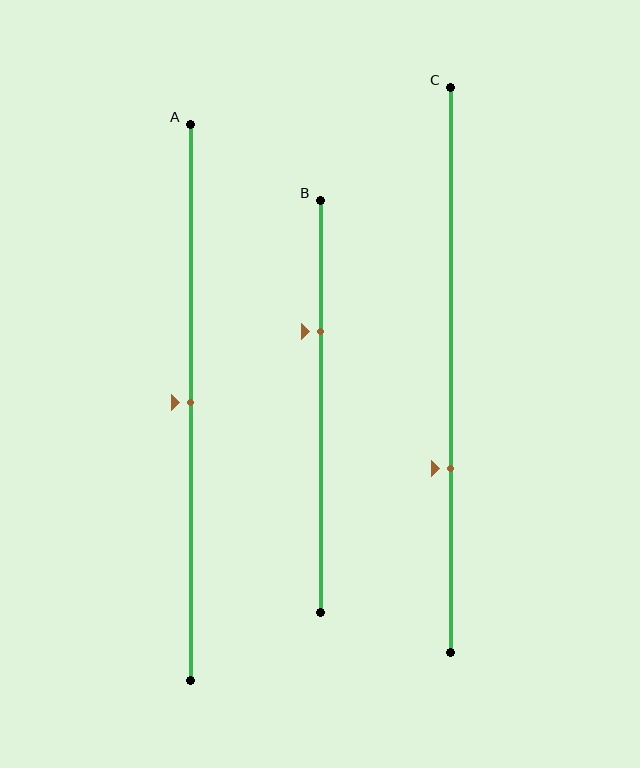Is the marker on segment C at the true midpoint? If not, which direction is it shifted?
No, the marker on segment C is shifted downward by about 17% of the segment length.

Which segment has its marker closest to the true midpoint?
Segment A has its marker closest to the true midpoint.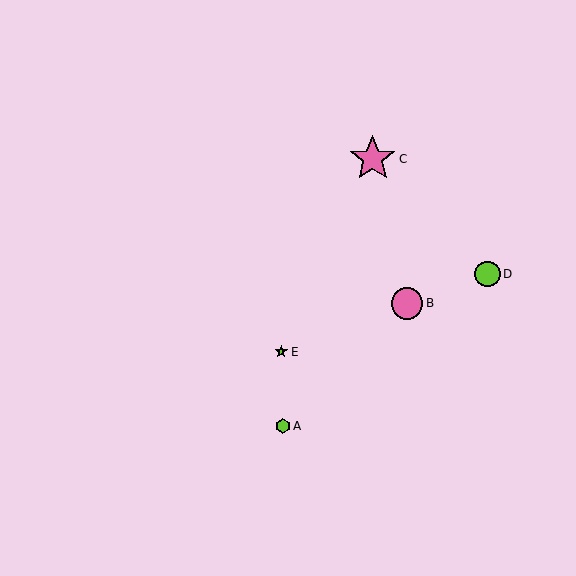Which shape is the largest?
The pink star (labeled C) is the largest.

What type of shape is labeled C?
Shape C is a pink star.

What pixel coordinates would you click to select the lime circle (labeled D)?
Click at (488, 274) to select the lime circle D.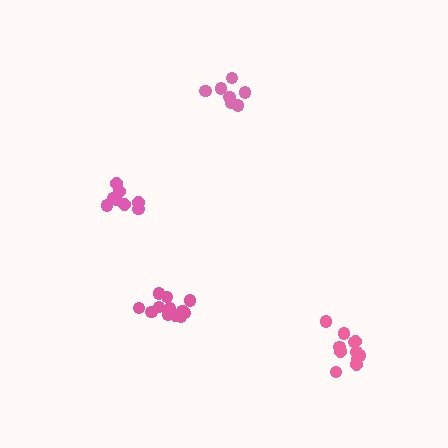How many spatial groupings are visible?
There are 4 spatial groupings.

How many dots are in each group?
Group 1: 8 dots, Group 2: 7 dots, Group 3: 12 dots, Group 4: 11 dots (38 total).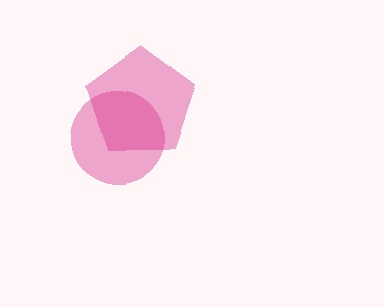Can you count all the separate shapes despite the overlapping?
Yes, there are 2 separate shapes.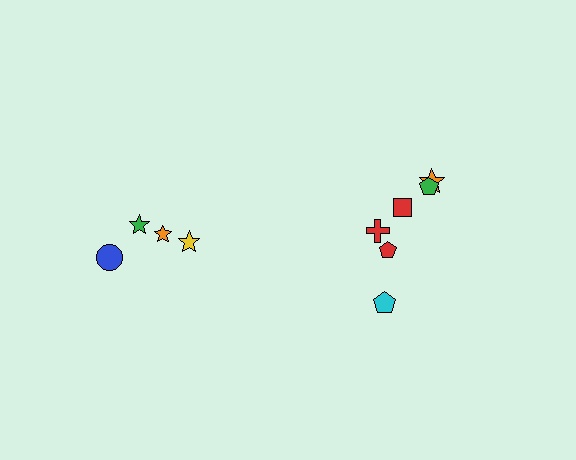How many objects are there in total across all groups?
There are 10 objects.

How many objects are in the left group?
There are 4 objects.